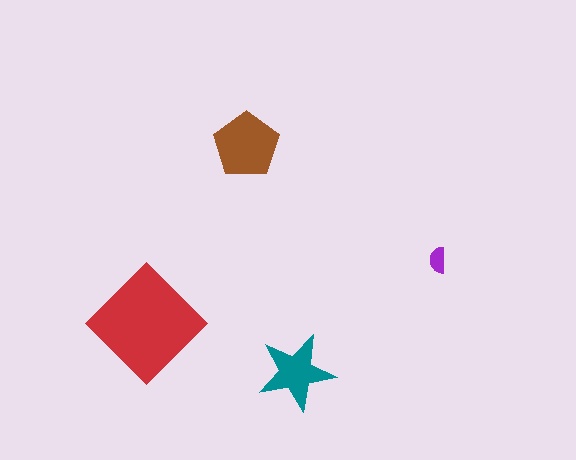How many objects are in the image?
There are 4 objects in the image.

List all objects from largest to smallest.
The red diamond, the brown pentagon, the teal star, the purple semicircle.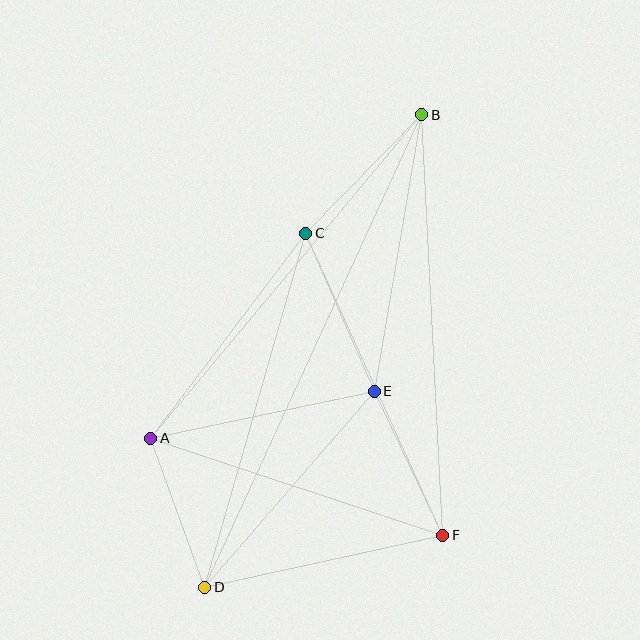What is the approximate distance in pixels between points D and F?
The distance between D and F is approximately 243 pixels.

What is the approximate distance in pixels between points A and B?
The distance between A and B is approximately 422 pixels.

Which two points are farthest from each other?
Points B and D are farthest from each other.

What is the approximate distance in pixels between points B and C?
The distance between B and C is approximately 166 pixels.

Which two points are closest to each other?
Points A and D are closest to each other.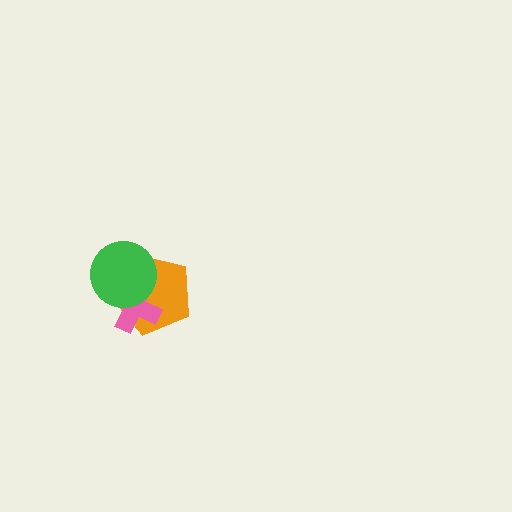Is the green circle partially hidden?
No, no other shape covers it.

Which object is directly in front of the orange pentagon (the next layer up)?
The pink cross is directly in front of the orange pentagon.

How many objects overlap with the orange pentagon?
2 objects overlap with the orange pentagon.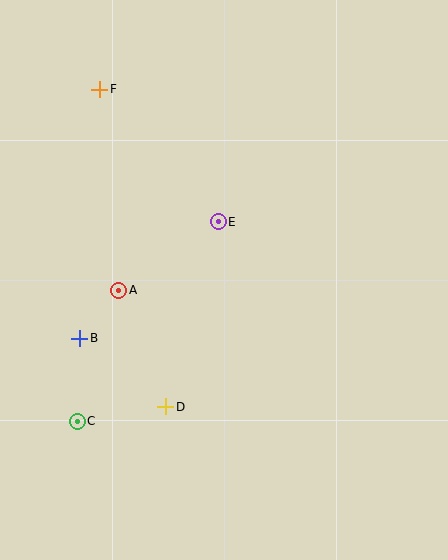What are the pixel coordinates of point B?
Point B is at (80, 338).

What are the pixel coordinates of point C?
Point C is at (77, 421).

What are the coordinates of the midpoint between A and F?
The midpoint between A and F is at (109, 190).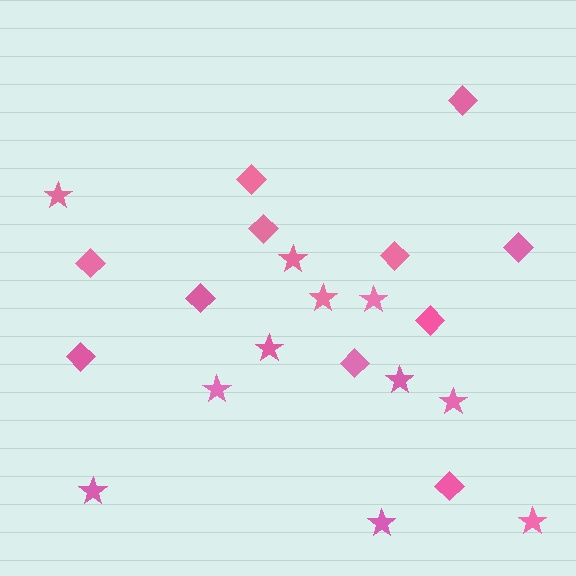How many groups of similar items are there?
There are 2 groups: one group of diamonds (11) and one group of stars (11).